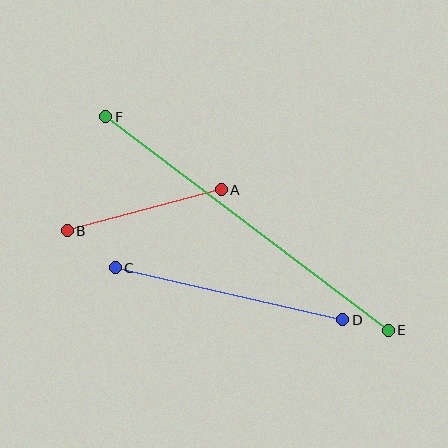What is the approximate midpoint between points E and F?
The midpoint is at approximately (247, 224) pixels.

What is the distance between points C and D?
The distance is approximately 233 pixels.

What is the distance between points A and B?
The distance is approximately 159 pixels.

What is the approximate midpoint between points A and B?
The midpoint is at approximately (144, 210) pixels.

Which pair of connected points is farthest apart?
Points E and F are farthest apart.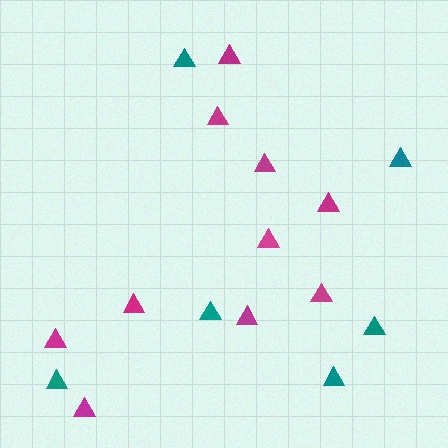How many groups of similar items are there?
There are 2 groups: one group of magenta triangles (10) and one group of teal triangles (6).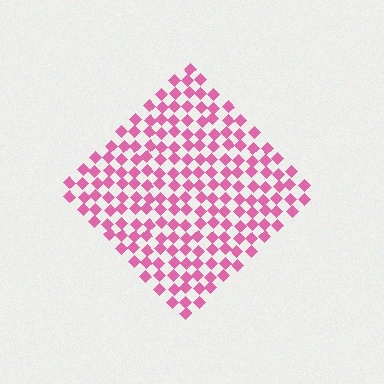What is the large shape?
The large shape is a diamond.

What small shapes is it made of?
It is made of small diamonds.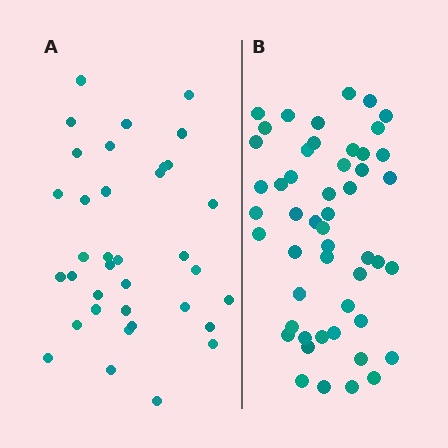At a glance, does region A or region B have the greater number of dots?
Region B (the right region) has more dots.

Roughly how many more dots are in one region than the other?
Region B has approximately 15 more dots than region A.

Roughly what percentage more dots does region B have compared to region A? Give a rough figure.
About 40% more.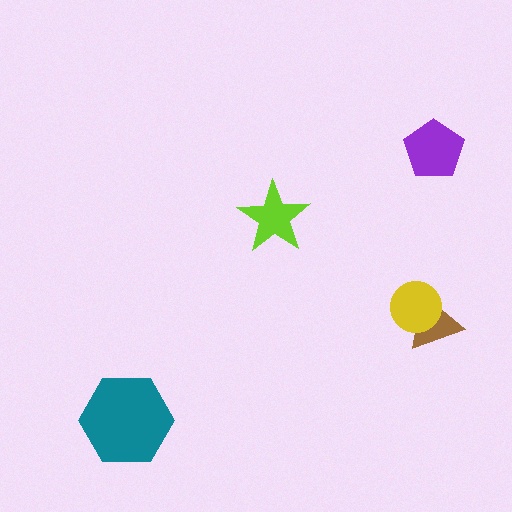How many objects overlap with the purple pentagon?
0 objects overlap with the purple pentagon.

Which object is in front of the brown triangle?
The yellow circle is in front of the brown triangle.